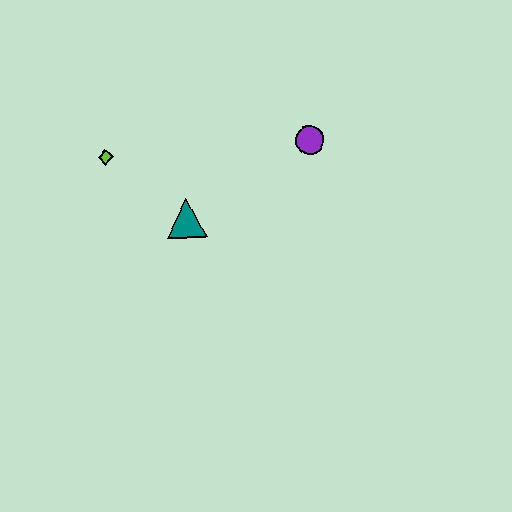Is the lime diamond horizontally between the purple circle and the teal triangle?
No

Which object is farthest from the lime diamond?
The purple circle is farthest from the lime diamond.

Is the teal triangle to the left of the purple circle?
Yes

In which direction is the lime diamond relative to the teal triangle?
The lime diamond is to the left of the teal triangle.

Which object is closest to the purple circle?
The teal triangle is closest to the purple circle.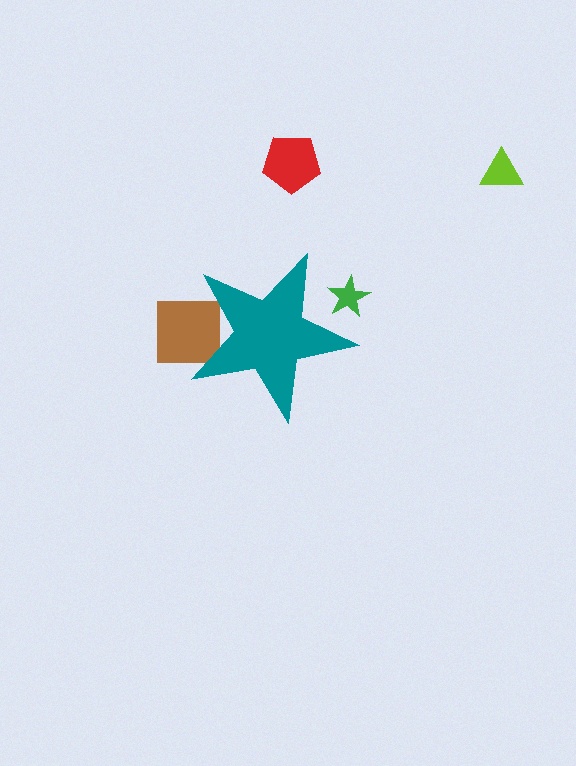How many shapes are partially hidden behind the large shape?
2 shapes are partially hidden.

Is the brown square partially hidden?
Yes, the brown square is partially hidden behind the teal star.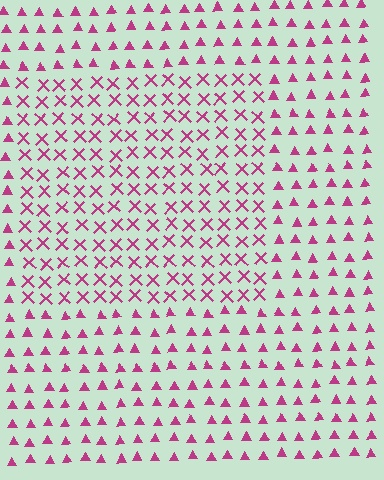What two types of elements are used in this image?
The image uses X marks inside the rectangle region and triangles outside it.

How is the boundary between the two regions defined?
The boundary is defined by a change in element shape: X marks inside vs. triangles outside. All elements share the same color and spacing.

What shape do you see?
I see a rectangle.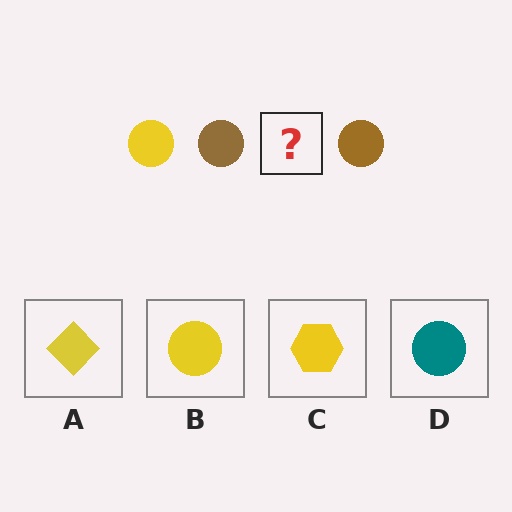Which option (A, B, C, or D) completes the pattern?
B.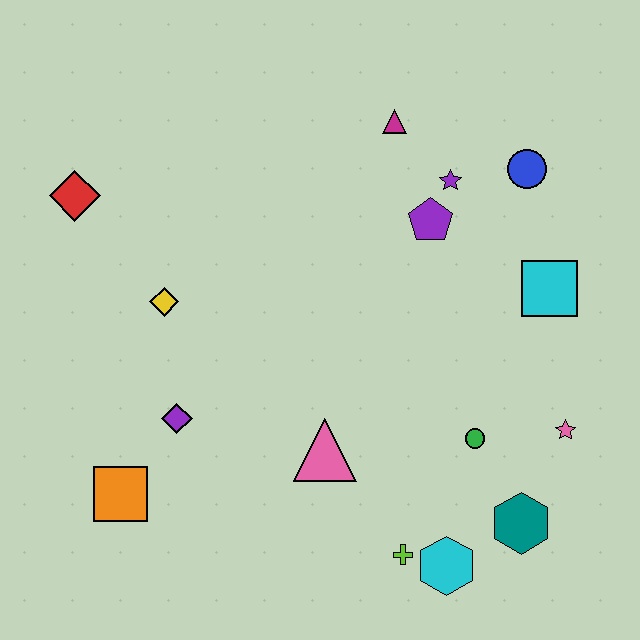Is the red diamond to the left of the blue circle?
Yes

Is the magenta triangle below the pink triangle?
No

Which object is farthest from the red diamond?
The teal hexagon is farthest from the red diamond.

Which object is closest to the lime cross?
The cyan hexagon is closest to the lime cross.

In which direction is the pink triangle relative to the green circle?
The pink triangle is to the left of the green circle.